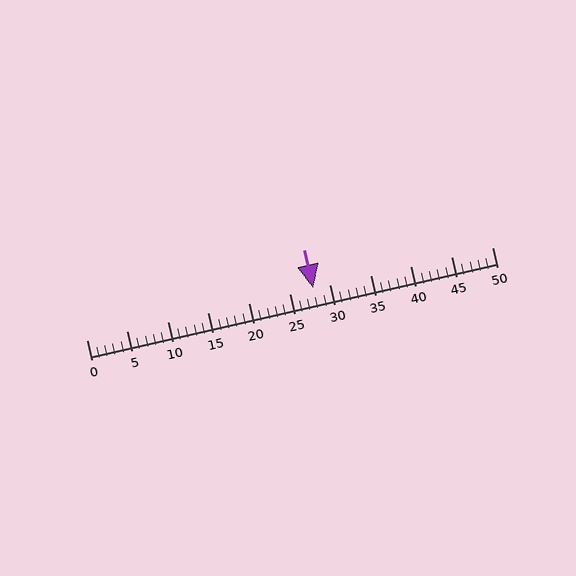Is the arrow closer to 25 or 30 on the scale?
The arrow is closer to 30.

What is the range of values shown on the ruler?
The ruler shows values from 0 to 50.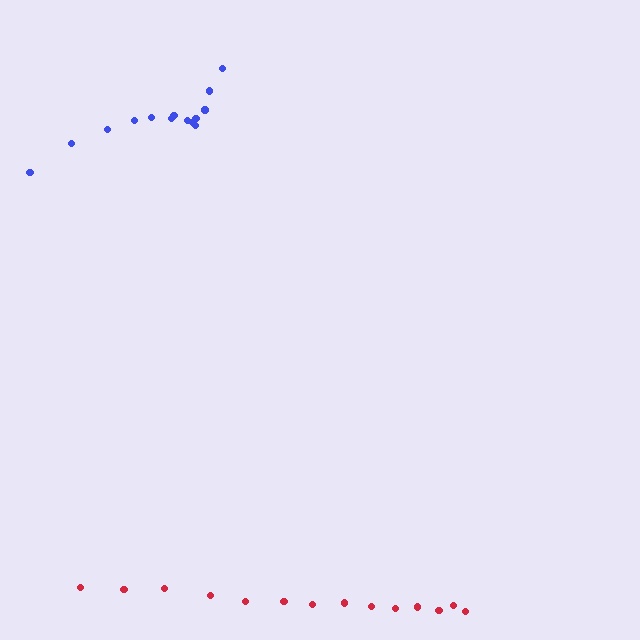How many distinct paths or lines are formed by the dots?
There are 2 distinct paths.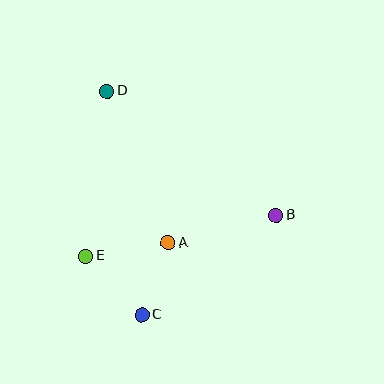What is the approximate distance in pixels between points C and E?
The distance between C and E is approximately 81 pixels.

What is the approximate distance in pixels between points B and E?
The distance between B and E is approximately 194 pixels.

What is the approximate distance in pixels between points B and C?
The distance between B and C is approximately 167 pixels.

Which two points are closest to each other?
Points A and C are closest to each other.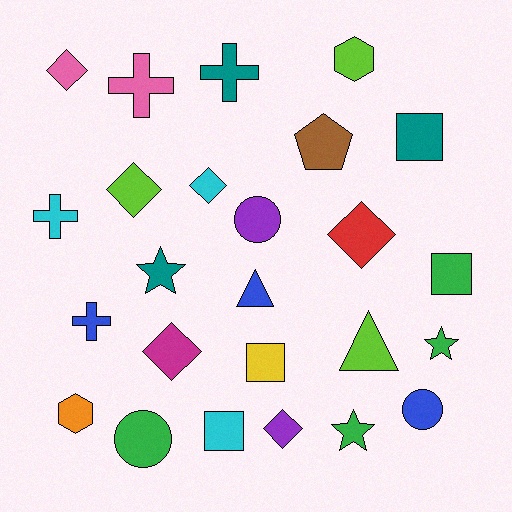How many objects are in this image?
There are 25 objects.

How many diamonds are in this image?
There are 6 diamonds.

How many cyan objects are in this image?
There are 3 cyan objects.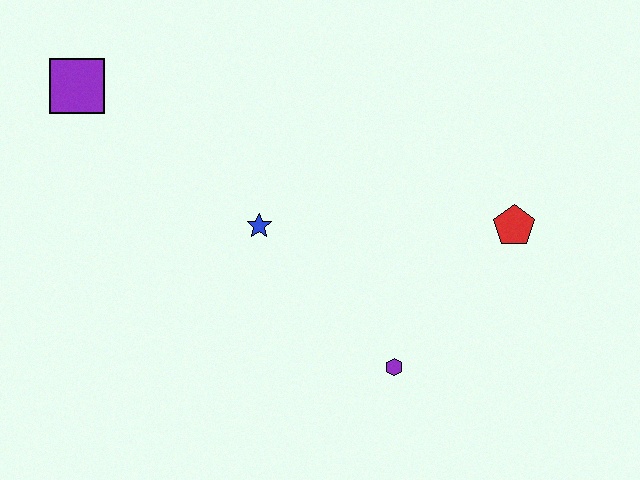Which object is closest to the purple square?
The blue star is closest to the purple square.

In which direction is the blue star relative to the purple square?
The blue star is to the right of the purple square.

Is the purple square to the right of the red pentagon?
No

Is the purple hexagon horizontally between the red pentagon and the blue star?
Yes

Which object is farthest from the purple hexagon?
The purple square is farthest from the purple hexagon.